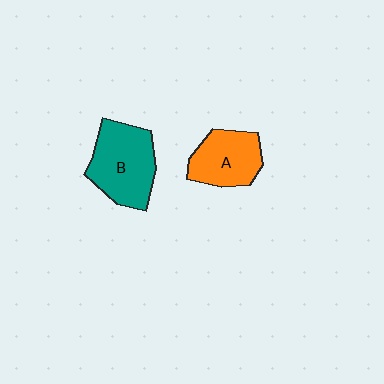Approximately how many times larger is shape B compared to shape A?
Approximately 1.3 times.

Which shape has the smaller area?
Shape A (orange).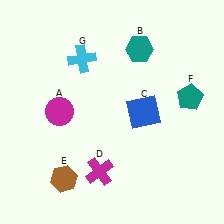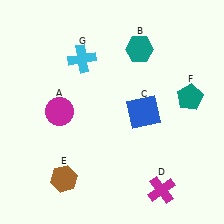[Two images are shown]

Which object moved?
The magenta cross (D) moved right.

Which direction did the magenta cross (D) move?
The magenta cross (D) moved right.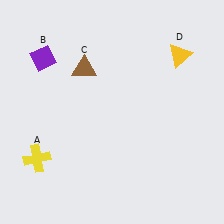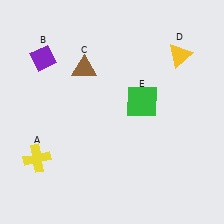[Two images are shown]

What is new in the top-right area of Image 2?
A green square (E) was added in the top-right area of Image 2.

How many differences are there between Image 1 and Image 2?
There is 1 difference between the two images.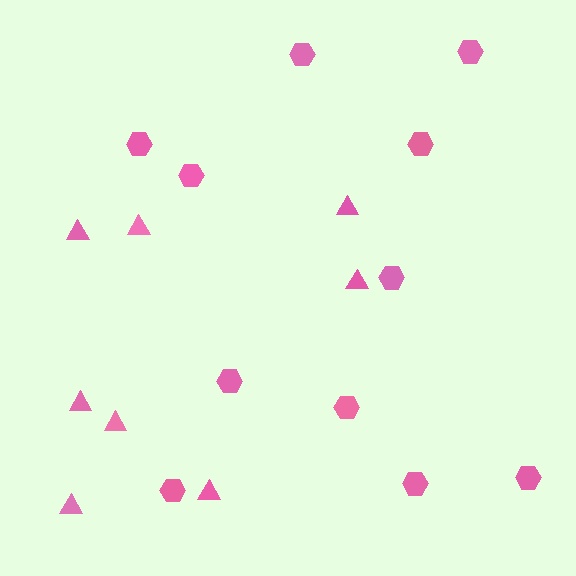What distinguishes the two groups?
There are 2 groups: one group of hexagons (11) and one group of triangles (8).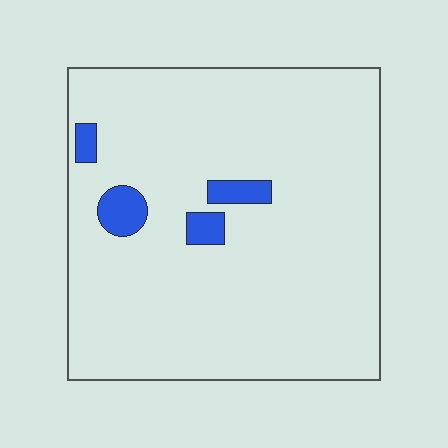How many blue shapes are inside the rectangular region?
4.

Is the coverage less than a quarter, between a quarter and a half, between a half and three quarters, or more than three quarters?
Less than a quarter.